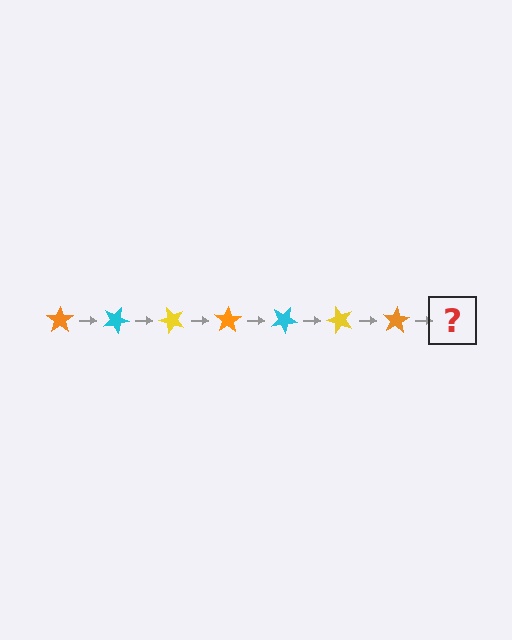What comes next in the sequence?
The next element should be a cyan star, rotated 175 degrees from the start.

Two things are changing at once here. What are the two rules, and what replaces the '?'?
The two rules are that it rotates 25 degrees each step and the color cycles through orange, cyan, and yellow. The '?' should be a cyan star, rotated 175 degrees from the start.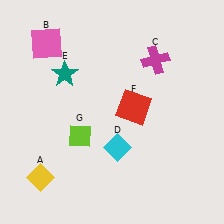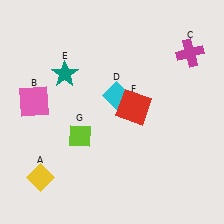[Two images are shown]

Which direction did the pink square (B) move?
The pink square (B) moved down.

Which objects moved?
The objects that moved are: the pink square (B), the magenta cross (C), the cyan diamond (D).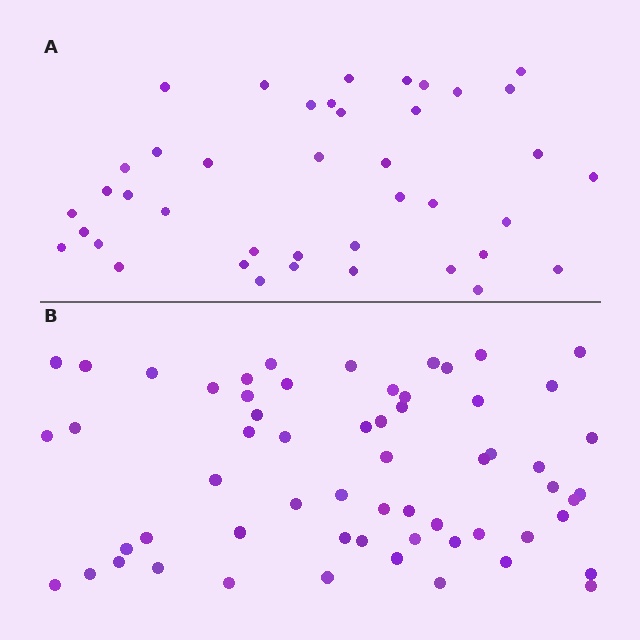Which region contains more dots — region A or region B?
Region B (the bottom region) has more dots.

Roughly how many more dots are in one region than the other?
Region B has approximately 20 more dots than region A.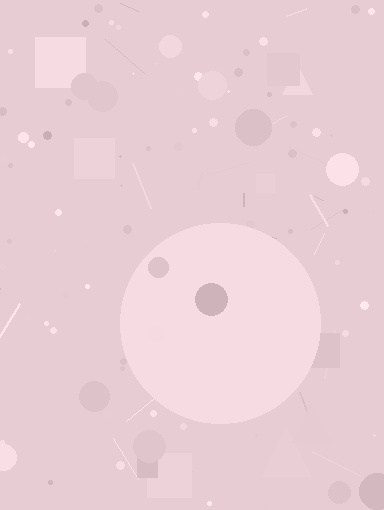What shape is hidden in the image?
A circle is hidden in the image.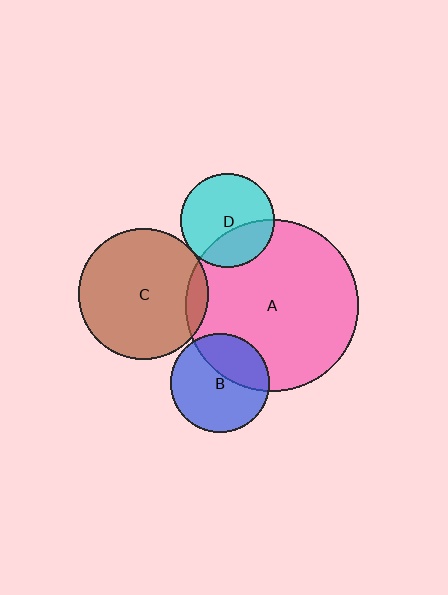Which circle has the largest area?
Circle A (pink).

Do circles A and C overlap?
Yes.